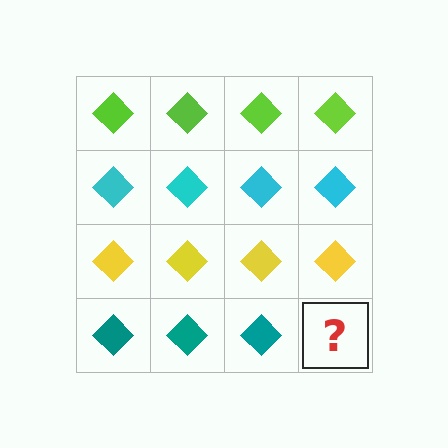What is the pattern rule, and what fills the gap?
The rule is that each row has a consistent color. The gap should be filled with a teal diamond.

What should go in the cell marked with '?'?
The missing cell should contain a teal diamond.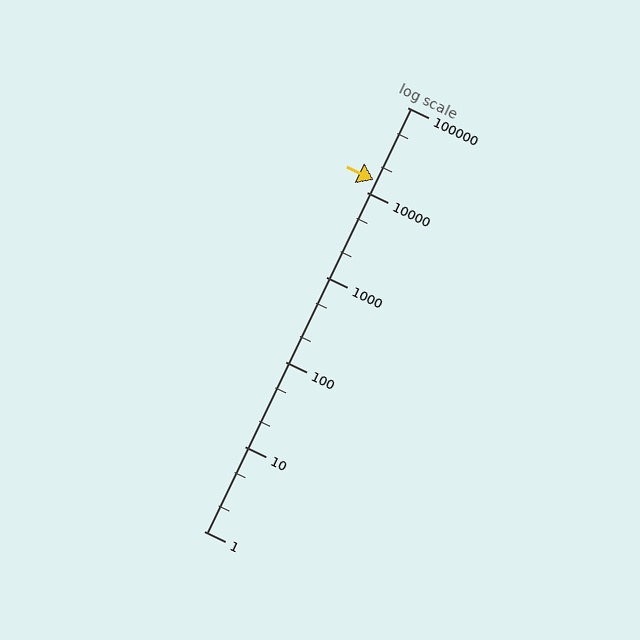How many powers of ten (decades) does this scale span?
The scale spans 5 decades, from 1 to 100000.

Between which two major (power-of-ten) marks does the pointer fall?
The pointer is between 10000 and 100000.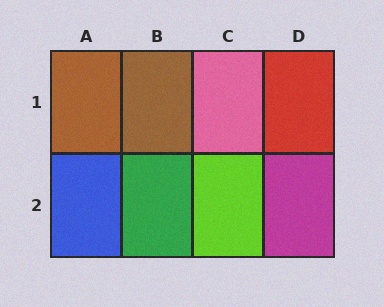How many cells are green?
1 cell is green.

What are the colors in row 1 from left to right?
Brown, brown, pink, red.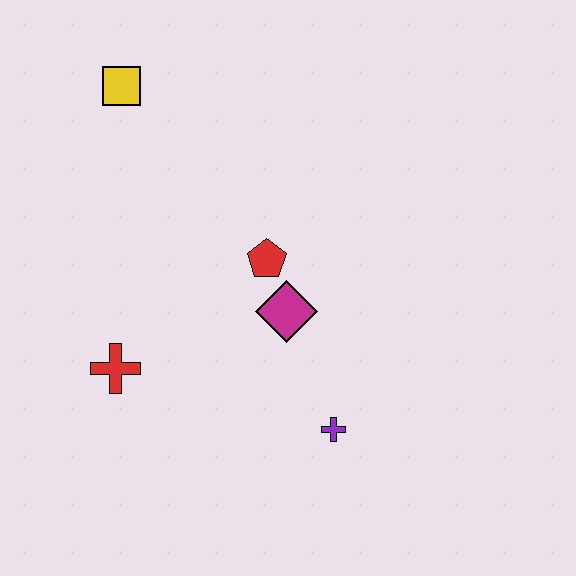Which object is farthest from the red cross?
The yellow square is farthest from the red cross.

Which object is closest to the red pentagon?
The magenta diamond is closest to the red pentagon.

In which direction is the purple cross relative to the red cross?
The purple cross is to the right of the red cross.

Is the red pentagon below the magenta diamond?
No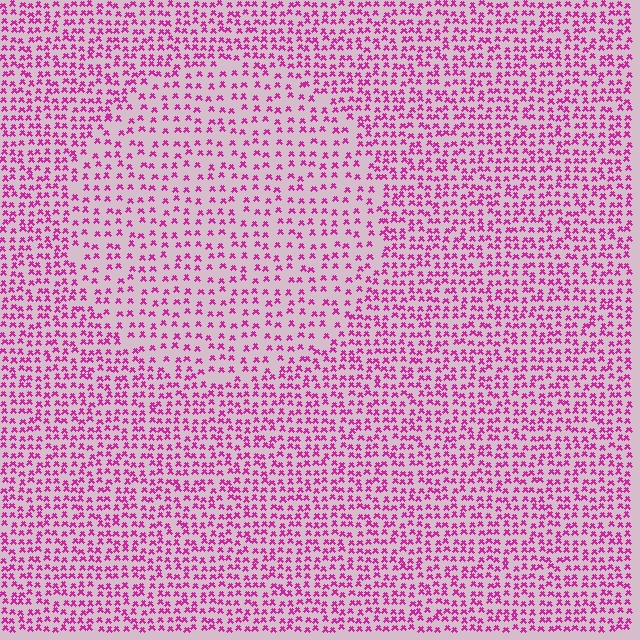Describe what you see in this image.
The image contains small magenta elements arranged at two different densities. A circle-shaped region is visible where the elements are less densely packed than the surrounding area.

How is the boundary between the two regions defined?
The boundary is defined by a change in element density (approximately 1.7x ratio). All elements are the same color, size, and shape.